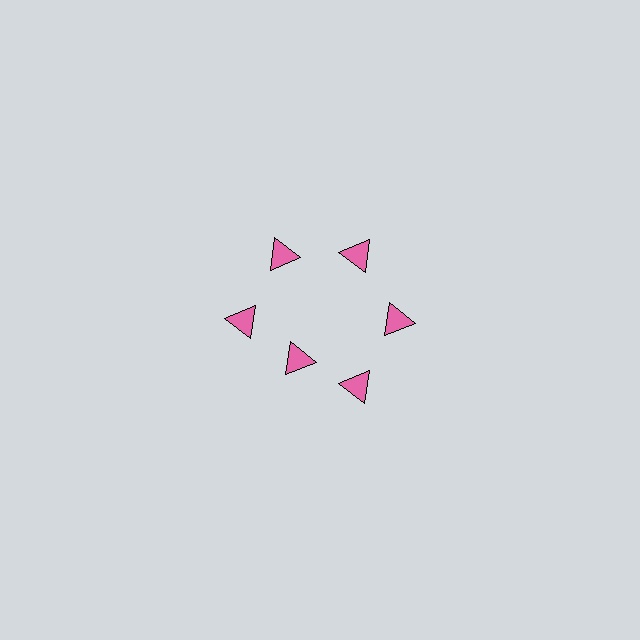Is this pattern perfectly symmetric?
No. The 6 pink triangles are arranged in a ring, but one element near the 7 o'clock position is pulled inward toward the center, breaking the 6-fold rotational symmetry.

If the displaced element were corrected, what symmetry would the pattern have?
It would have 6-fold rotational symmetry — the pattern would map onto itself every 60 degrees.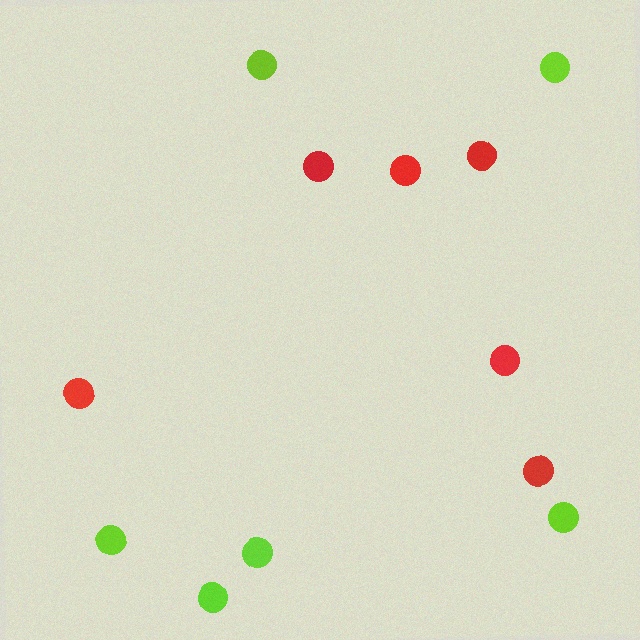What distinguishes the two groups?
There are 2 groups: one group of lime circles (6) and one group of red circles (6).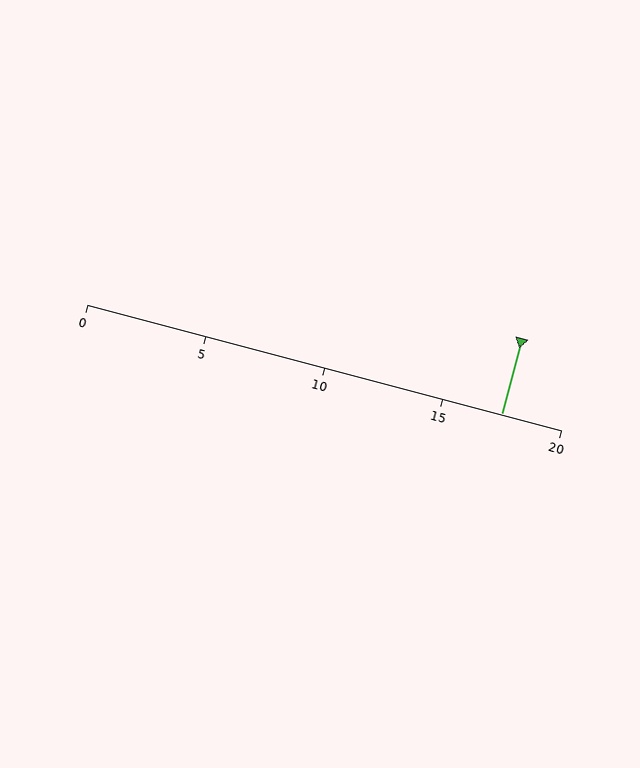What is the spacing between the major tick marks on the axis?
The major ticks are spaced 5 apart.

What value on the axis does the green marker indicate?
The marker indicates approximately 17.5.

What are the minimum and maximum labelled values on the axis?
The axis runs from 0 to 20.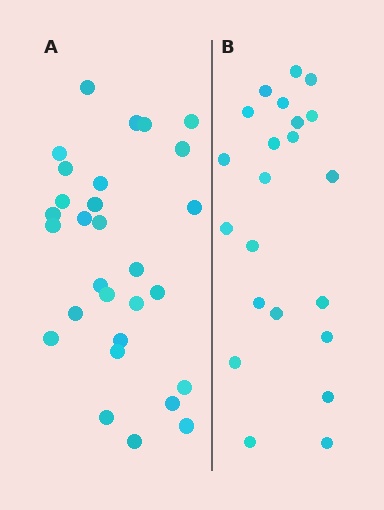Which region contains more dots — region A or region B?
Region A (the left region) has more dots.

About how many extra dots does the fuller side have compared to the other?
Region A has roughly 8 or so more dots than region B.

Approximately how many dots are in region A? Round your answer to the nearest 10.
About 30 dots. (The exact count is 29, which rounds to 30.)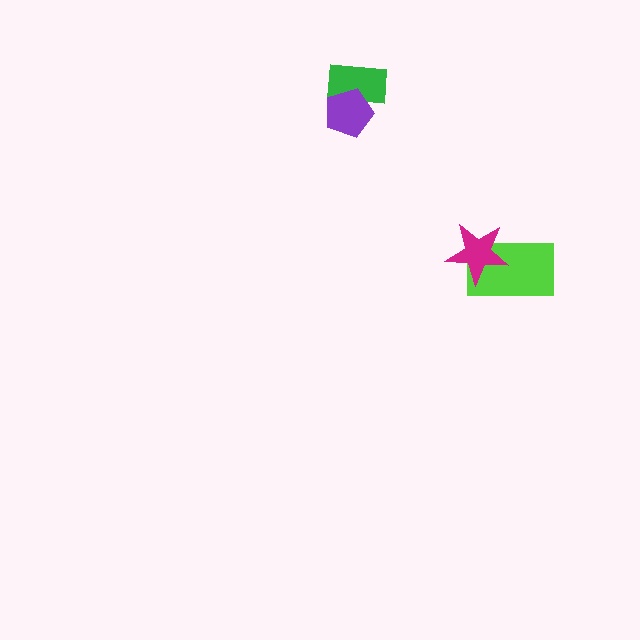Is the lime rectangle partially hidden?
Yes, it is partially covered by another shape.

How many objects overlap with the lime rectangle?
1 object overlaps with the lime rectangle.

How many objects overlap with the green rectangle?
1 object overlaps with the green rectangle.